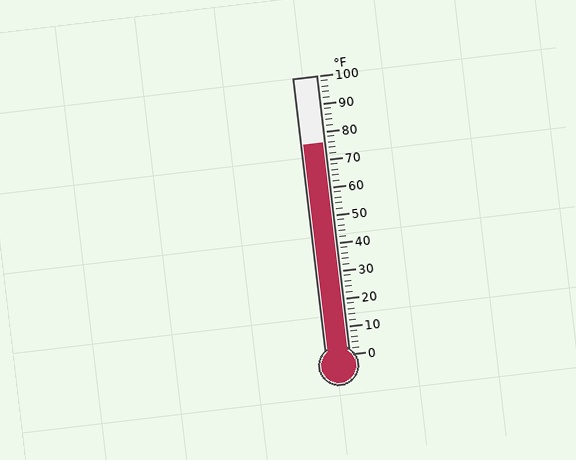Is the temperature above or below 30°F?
The temperature is above 30°F.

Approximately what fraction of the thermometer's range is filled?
The thermometer is filled to approximately 75% of its range.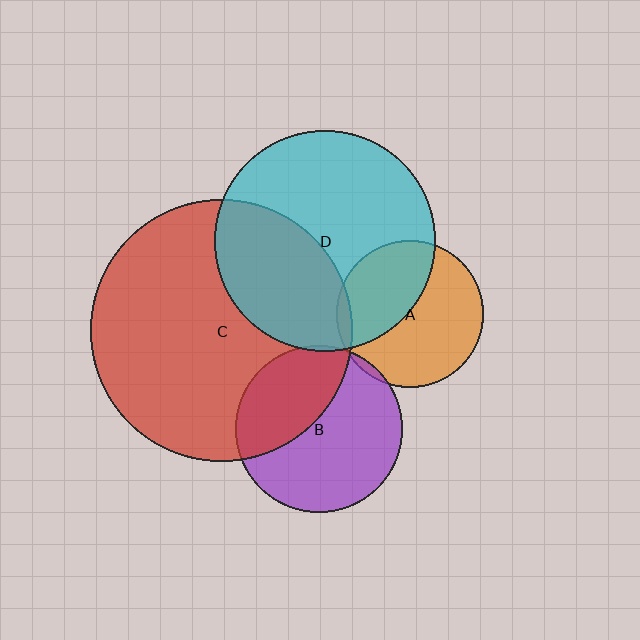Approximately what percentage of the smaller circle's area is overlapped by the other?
Approximately 5%.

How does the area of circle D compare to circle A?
Approximately 2.3 times.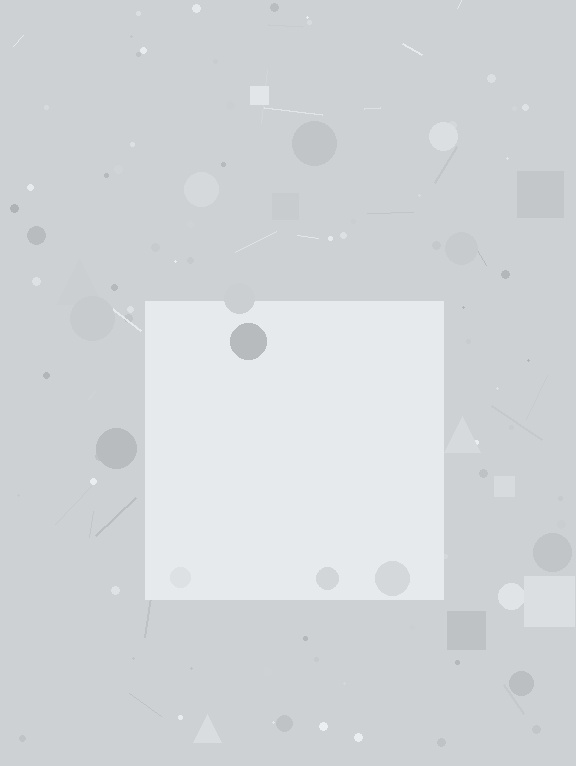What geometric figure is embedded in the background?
A square is embedded in the background.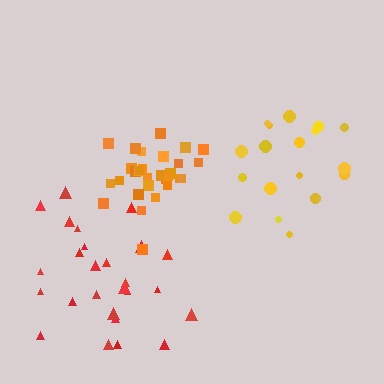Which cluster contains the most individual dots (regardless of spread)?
Orange (30).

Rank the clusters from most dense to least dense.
orange, red, yellow.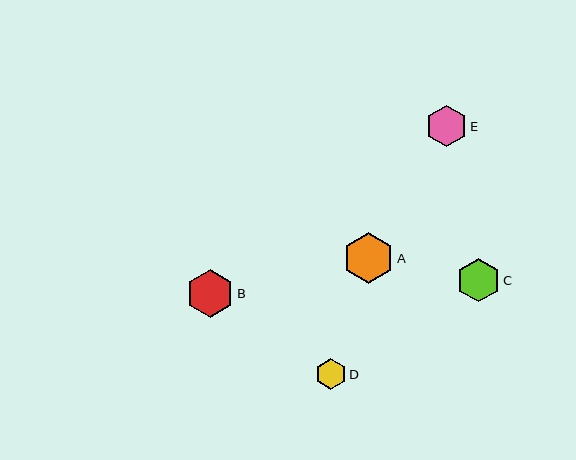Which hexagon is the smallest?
Hexagon D is the smallest with a size of approximately 31 pixels.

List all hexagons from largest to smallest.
From largest to smallest: A, B, C, E, D.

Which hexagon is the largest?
Hexagon A is the largest with a size of approximately 50 pixels.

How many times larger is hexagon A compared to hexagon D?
Hexagon A is approximately 1.6 times the size of hexagon D.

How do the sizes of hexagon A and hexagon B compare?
Hexagon A and hexagon B are approximately the same size.